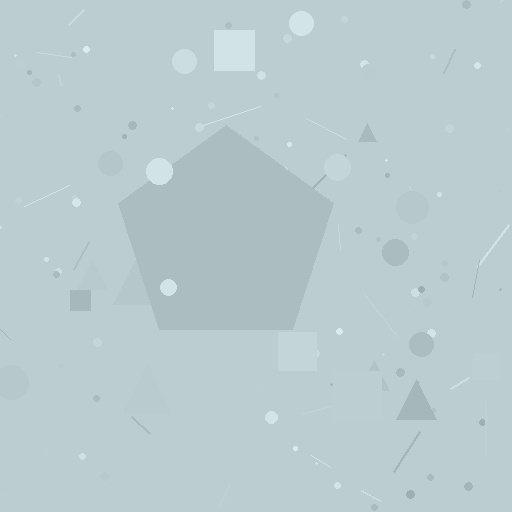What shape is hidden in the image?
A pentagon is hidden in the image.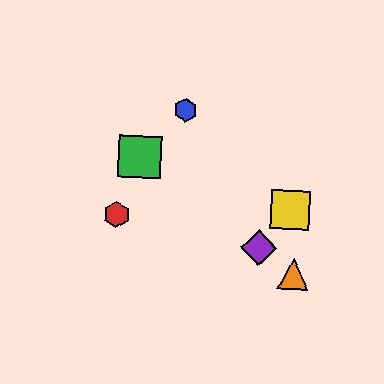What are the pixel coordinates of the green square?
The green square is at (140, 157).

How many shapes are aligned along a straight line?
3 shapes (the green square, the purple diamond, the orange triangle) are aligned along a straight line.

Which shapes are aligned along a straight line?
The green square, the purple diamond, the orange triangle are aligned along a straight line.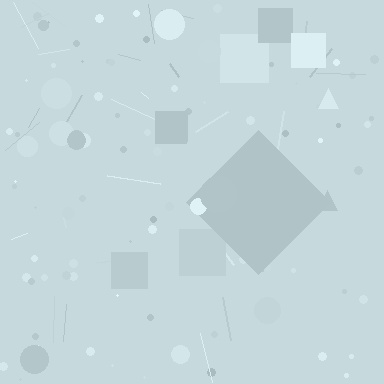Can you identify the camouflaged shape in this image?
The camouflaged shape is a diamond.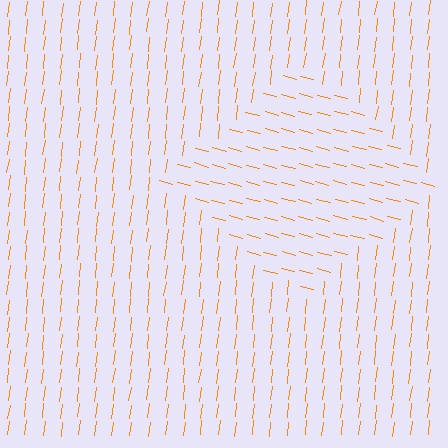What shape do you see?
I see a diamond.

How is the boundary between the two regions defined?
The boundary is defined purely by a change in line orientation (approximately 82 degrees difference). All lines are the same color and thickness.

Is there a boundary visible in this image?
Yes, there is a texture boundary formed by a change in line orientation.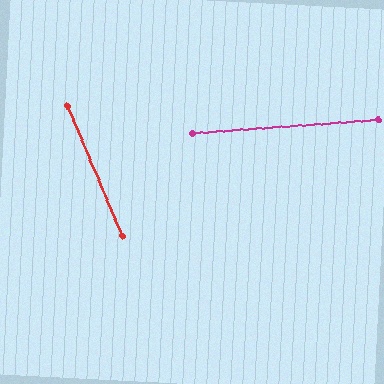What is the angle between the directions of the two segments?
Approximately 71 degrees.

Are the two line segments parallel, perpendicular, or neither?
Neither parallel nor perpendicular — they differ by about 71°.